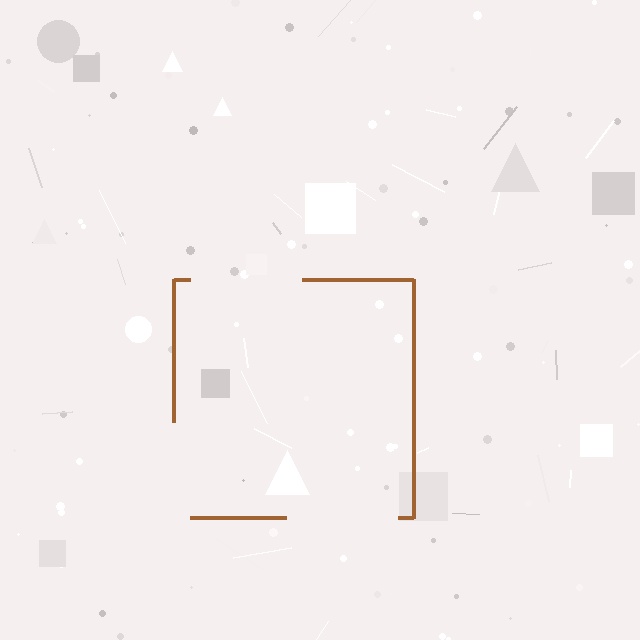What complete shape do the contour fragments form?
The contour fragments form a square.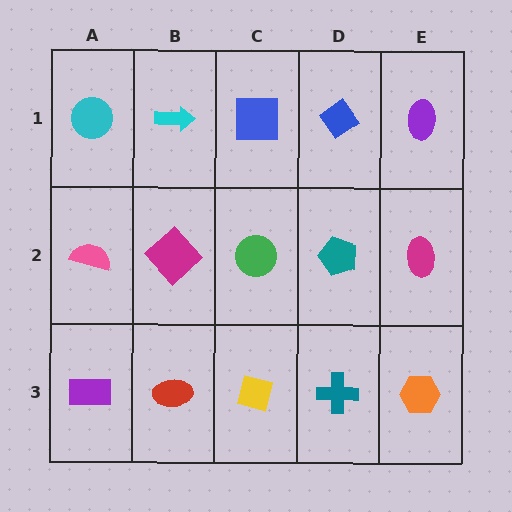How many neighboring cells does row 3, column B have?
3.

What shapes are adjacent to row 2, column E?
A purple ellipse (row 1, column E), an orange hexagon (row 3, column E), a teal pentagon (row 2, column D).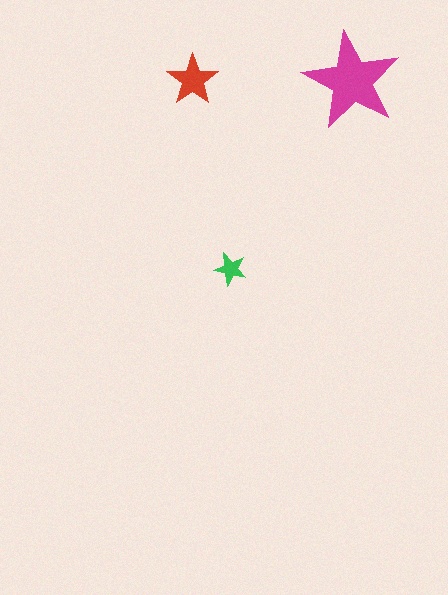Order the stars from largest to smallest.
the magenta one, the red one, the green one.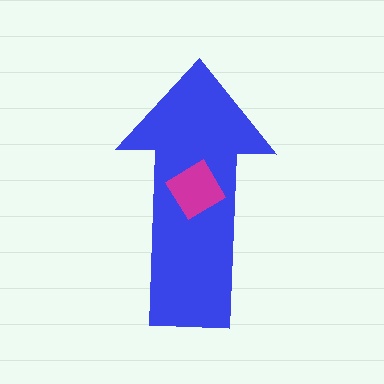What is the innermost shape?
The magenta diamond.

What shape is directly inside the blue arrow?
The magenta diamond.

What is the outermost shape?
The blue arrow.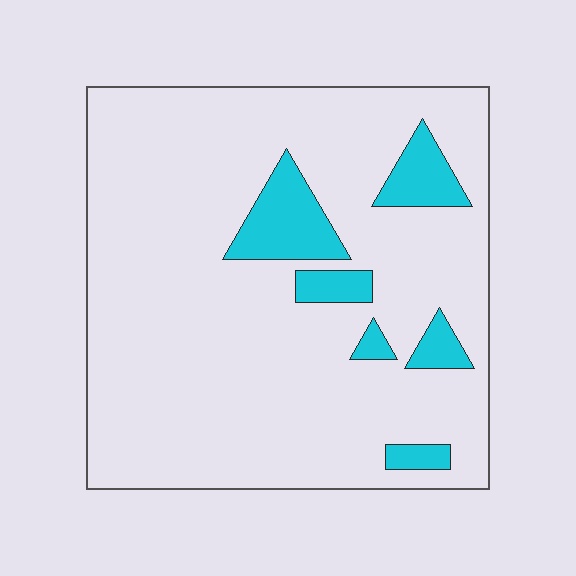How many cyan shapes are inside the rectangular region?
6.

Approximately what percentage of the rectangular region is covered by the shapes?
Approximately 10%.